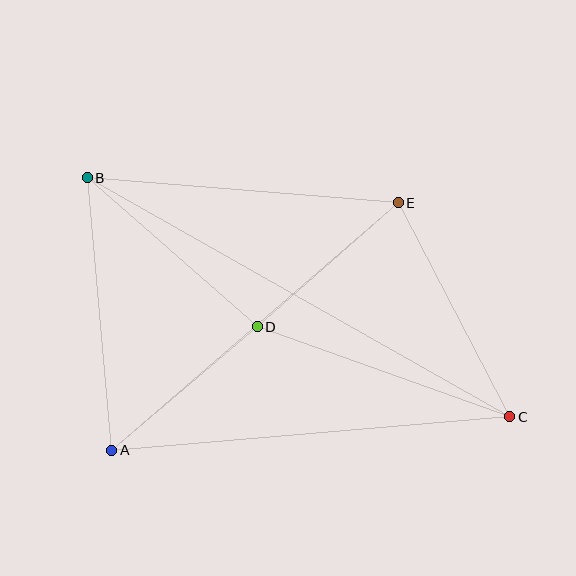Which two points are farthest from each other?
Points B and C are farthest from each other.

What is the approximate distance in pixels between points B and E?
The distance between B and E is approximately 312 pixels.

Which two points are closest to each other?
Points D and E are closest to each other.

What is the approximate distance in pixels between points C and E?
The distance between C and E is approximately 242 pixels.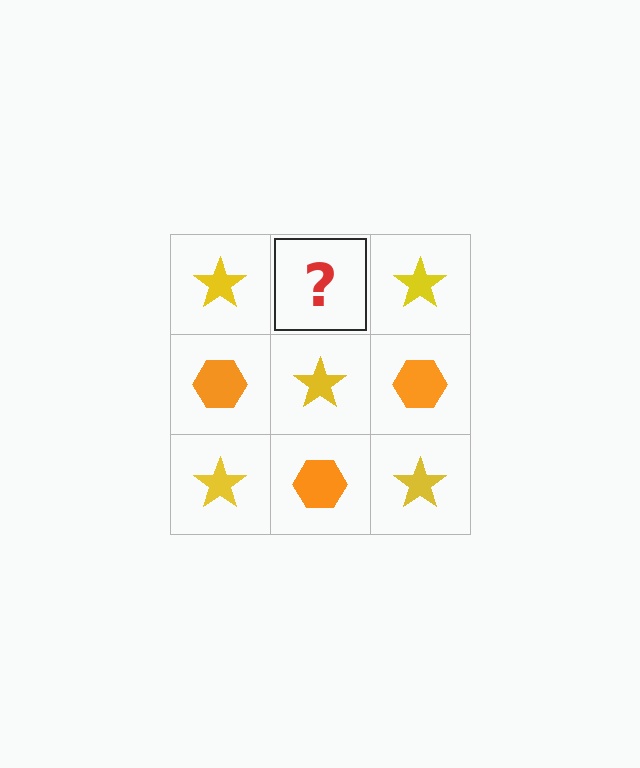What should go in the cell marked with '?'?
The missing cell should contain an orange hexagon.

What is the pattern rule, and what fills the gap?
The rule is that it alternates yellow star and orange hexagon in a checkerboard pattern. The gap should be filled with an orange hexagon.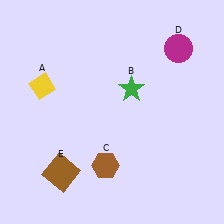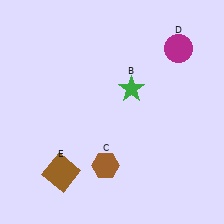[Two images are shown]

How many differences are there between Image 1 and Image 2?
There is 1 difference between the two images.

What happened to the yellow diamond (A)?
The yellow diamond (A) was removed in Image 2. It was in the top-left area of Image 1.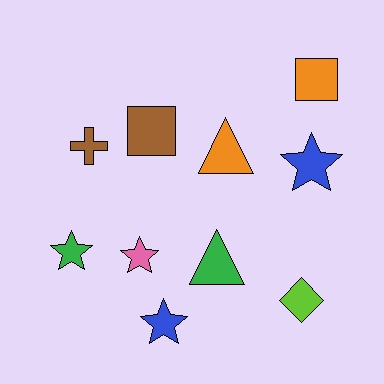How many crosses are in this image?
There is 1 cross.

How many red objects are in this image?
There are no red objects.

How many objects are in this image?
There are 10 objects.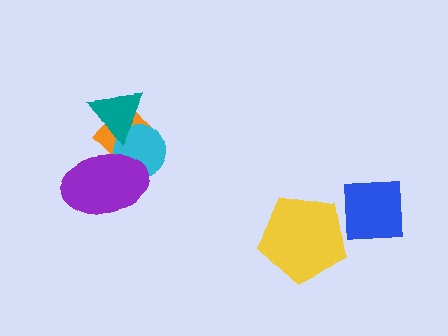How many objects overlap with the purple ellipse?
2 objects overlap with the purple ellipse.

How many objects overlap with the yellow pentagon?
0 objects overlap with the yellow pentagon.